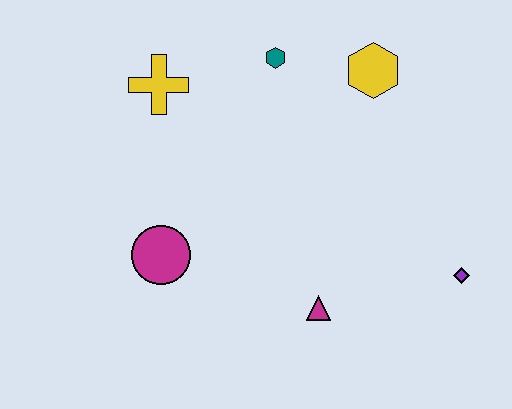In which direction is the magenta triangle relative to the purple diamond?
The magenta triangle is to the left of the purple diamond.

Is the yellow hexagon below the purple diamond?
No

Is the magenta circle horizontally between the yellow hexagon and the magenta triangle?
No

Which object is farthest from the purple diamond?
The yellow cross is farthest from the purple diamond.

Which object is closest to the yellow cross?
The teal hexagon is closest to the yellow cross.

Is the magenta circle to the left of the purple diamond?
Yes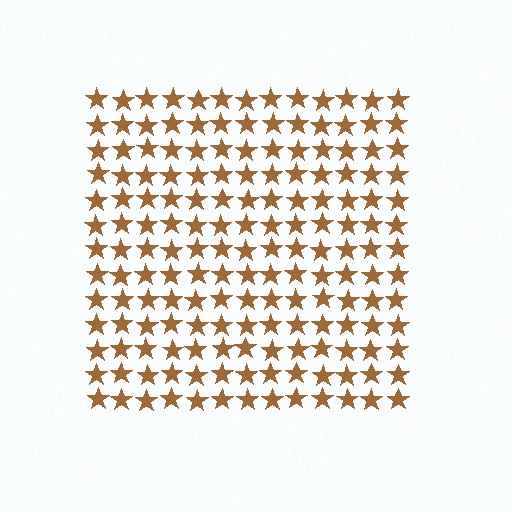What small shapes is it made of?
It is made of small stars.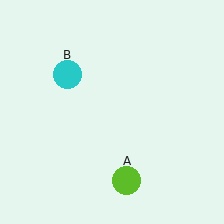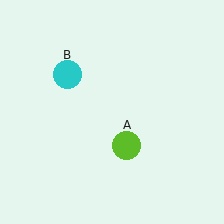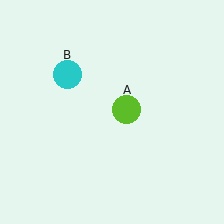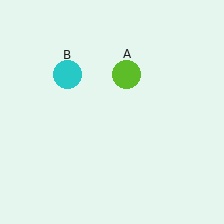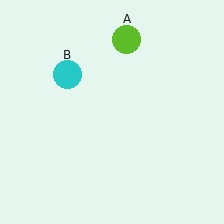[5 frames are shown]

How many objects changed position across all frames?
1 object changed position: lime circle (object A).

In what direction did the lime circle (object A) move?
The lime circle (object A) moved up.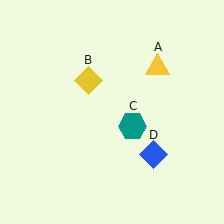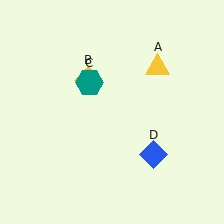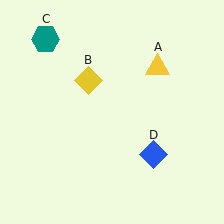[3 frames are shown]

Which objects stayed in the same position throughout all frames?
Yellow triangle (object A) and yellow diamond (object B) and blue diamond (object D) remained stationary.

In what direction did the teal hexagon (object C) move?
The teal hexagon (object C) moved up and to the left.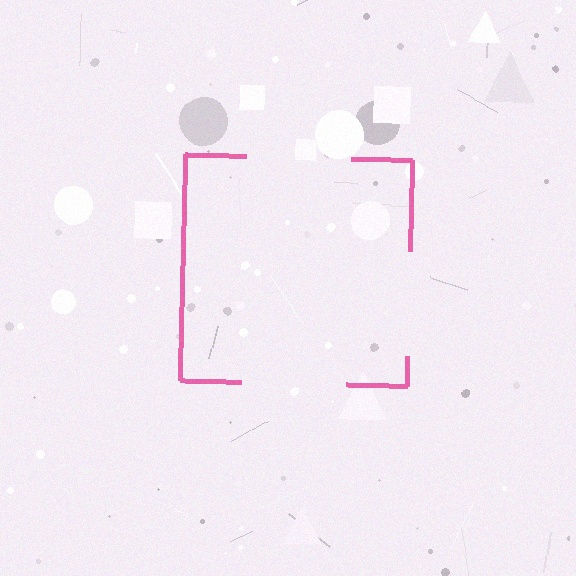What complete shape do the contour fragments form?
The contour fragments form a square.